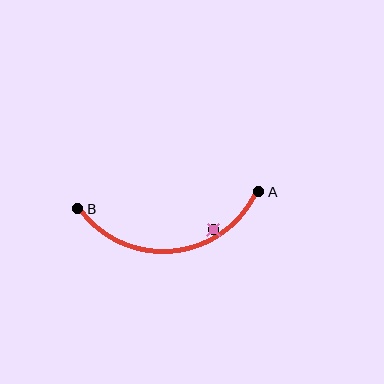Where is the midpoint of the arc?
The arc midpoint is the point on the curve farthest from the straight line joining A and B. It sits below that line.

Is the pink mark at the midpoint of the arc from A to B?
No — the pink mark does not lie on the arc at all. It sits slightly inside the curve.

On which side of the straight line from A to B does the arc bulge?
The arc bulges below the straight line connecting A and B.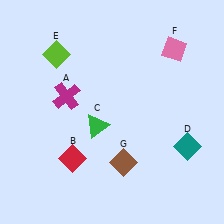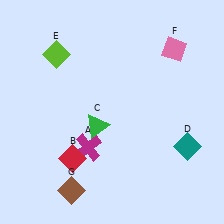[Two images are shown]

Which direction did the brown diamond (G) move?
The brown diamond (G) moved left.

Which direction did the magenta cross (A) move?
The magenta cross (A) moved down.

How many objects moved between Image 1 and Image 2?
2 objects moved between the two images.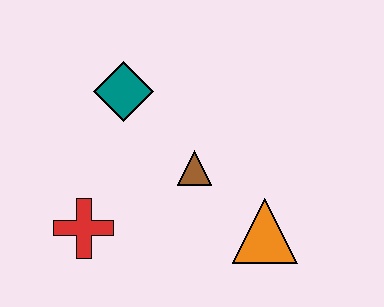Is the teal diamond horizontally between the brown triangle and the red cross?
Yes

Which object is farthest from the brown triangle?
The red cross is farthest from the brown triangle.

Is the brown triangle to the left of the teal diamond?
No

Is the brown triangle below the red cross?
No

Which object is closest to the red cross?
The brown triangle is closest to the red cross.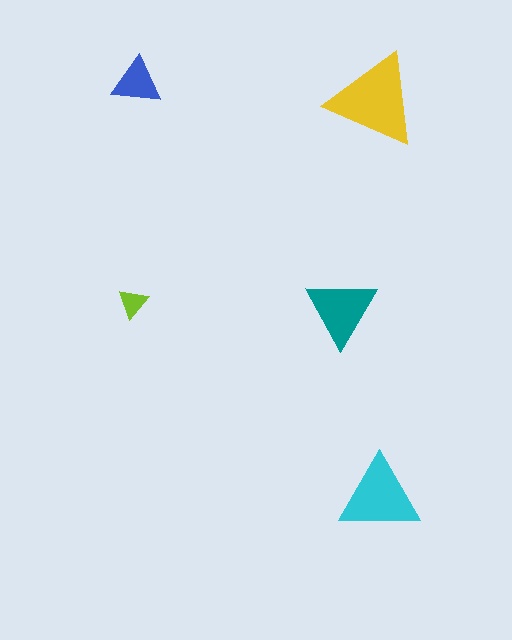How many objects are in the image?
There are 5 objects in the image.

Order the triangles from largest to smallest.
the yellow one, the cyan one, the teal one, the blue one, the lime one.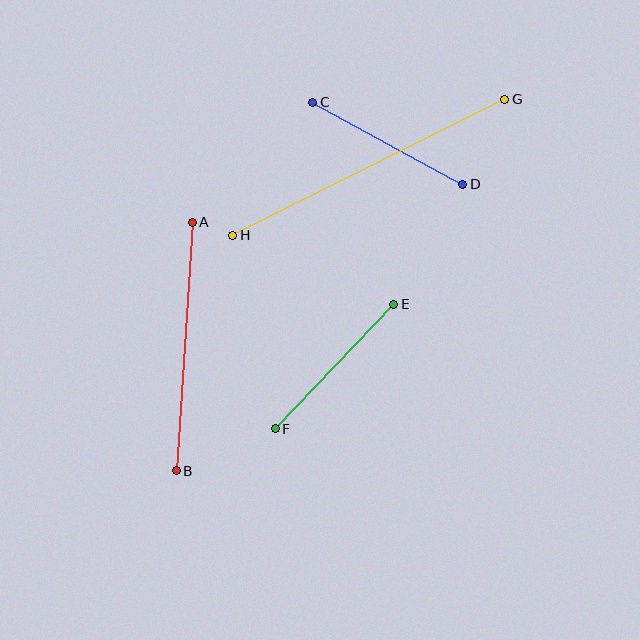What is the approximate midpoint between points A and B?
The midpoint is at approximately (184, 346) pixels.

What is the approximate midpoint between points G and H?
The midpoint is at approximately (369, 167) pixels.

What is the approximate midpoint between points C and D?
The midpoint is at approximately (388, 143) pixels.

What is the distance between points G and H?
The distance is approximately 305 pixels.